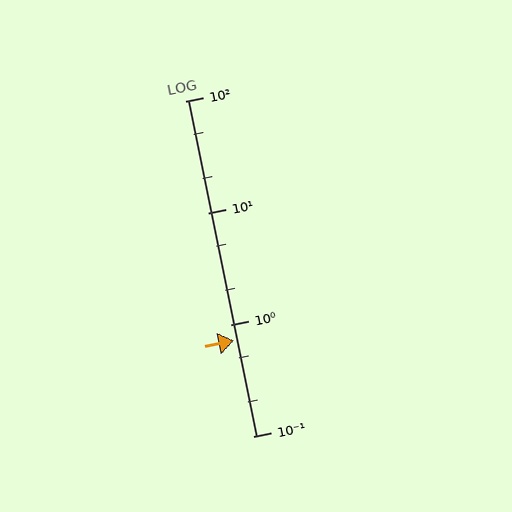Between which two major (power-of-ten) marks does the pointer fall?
The pointer is between 0.1 and 1.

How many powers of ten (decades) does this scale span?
The scale spans 3 decades, from 0.1 to 100.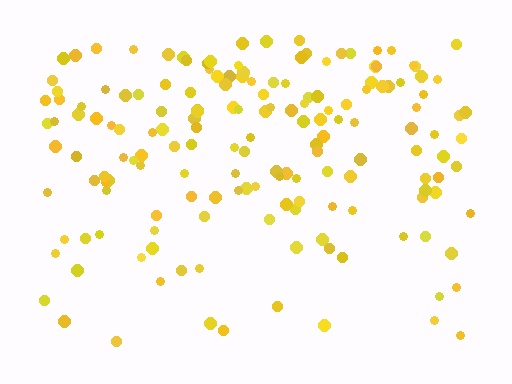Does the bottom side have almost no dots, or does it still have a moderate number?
Still a moderate number, just noticeably fewer than the top.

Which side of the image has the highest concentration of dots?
The top.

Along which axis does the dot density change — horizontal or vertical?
Vertical.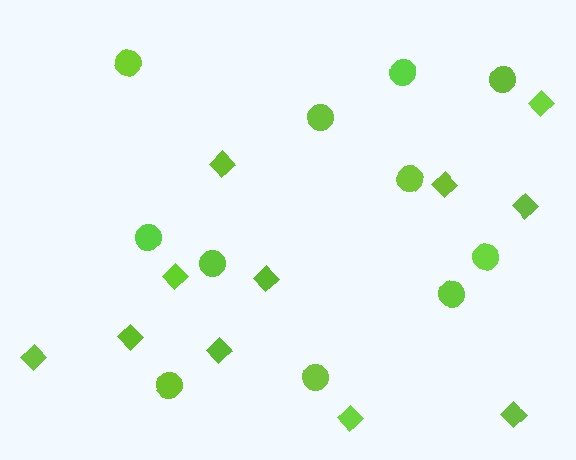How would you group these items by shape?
There are 2 groups: one group of circles (11) and one group of diamonds (11).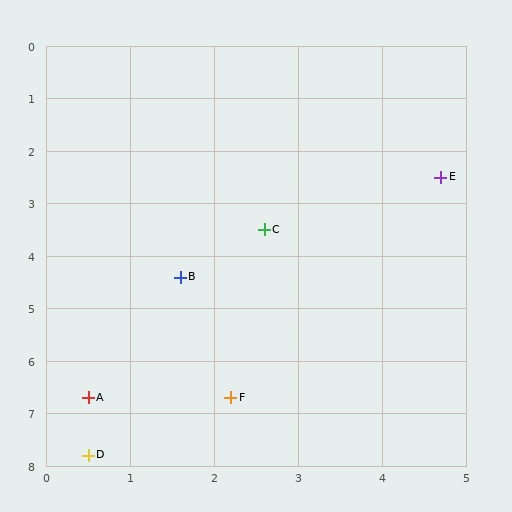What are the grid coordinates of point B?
Point B is at approximately (1.6, 4.4).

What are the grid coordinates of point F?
Point F is at approximately (2.2, 6.7).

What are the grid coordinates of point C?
Point C is at approximately (2.6, 3.5).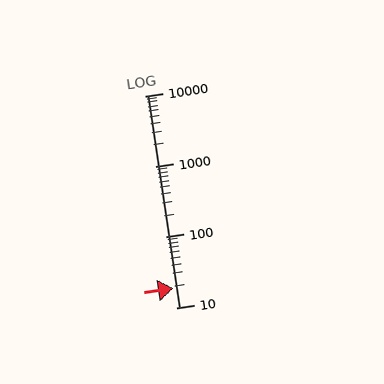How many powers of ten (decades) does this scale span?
The scale spans 3 decades, from 10 to 10000.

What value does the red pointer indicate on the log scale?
The pointer indicates approximately 19.